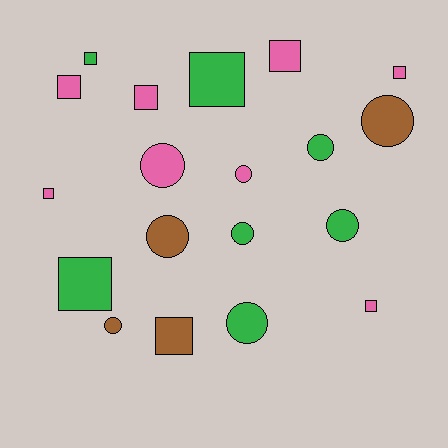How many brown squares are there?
There is 1 brown square.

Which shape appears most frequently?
Square, with 10 objects.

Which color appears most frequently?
Pink, with 8 objects.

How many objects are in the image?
There are 19 objects.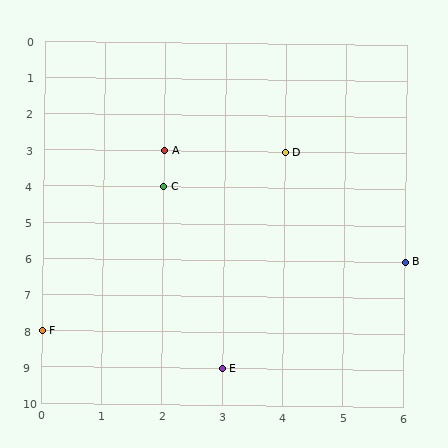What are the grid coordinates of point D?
Point D is at grid coordinates (4, 3).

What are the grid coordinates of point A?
Point A is at grid coordinates (2, 3).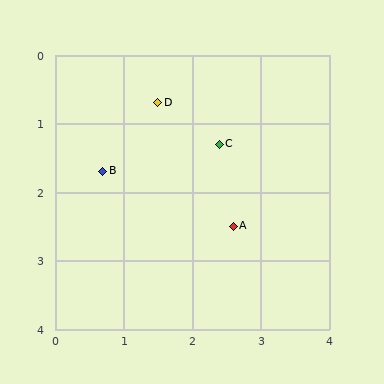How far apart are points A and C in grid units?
Points A and C are about 1.2 grid units apart.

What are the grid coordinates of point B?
Point B is at approximately (0.7, 1.7).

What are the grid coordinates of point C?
Point C is at approximately (2.4, 1.3).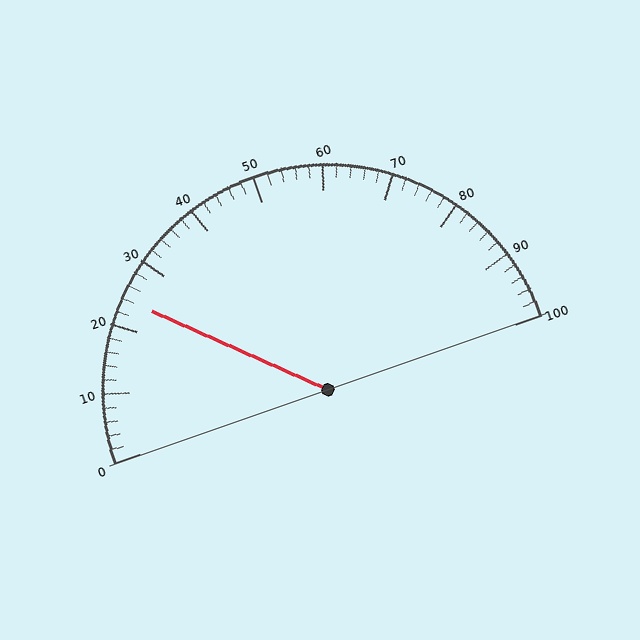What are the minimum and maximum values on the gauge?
The gauge ranges from 0 to 100.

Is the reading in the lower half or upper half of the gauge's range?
The reading is in the lower half of the range (0 to 100).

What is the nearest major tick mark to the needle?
The nearest major tick mark is 20.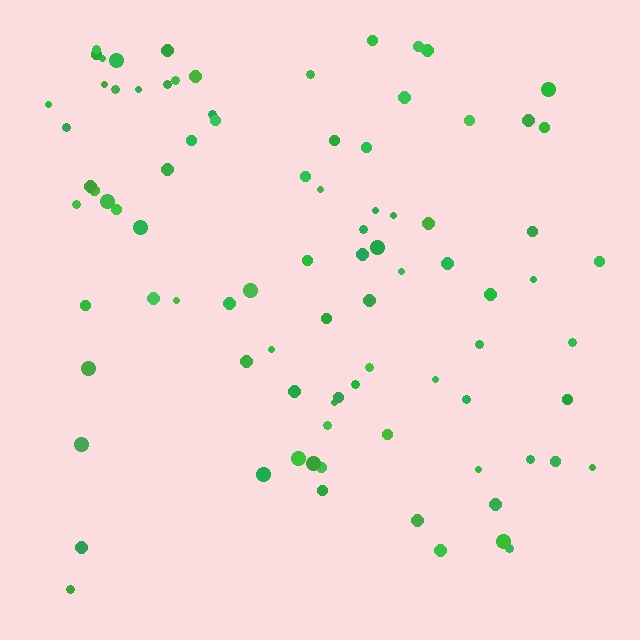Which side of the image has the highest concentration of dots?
The top.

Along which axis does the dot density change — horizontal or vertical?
Vertical.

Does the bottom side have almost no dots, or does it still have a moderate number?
Still a moderate number, just noticeably fewer than the top.